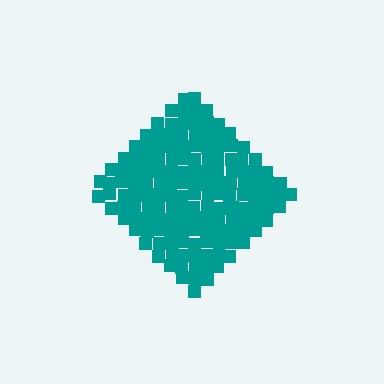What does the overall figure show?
The overall figure shows a diamond.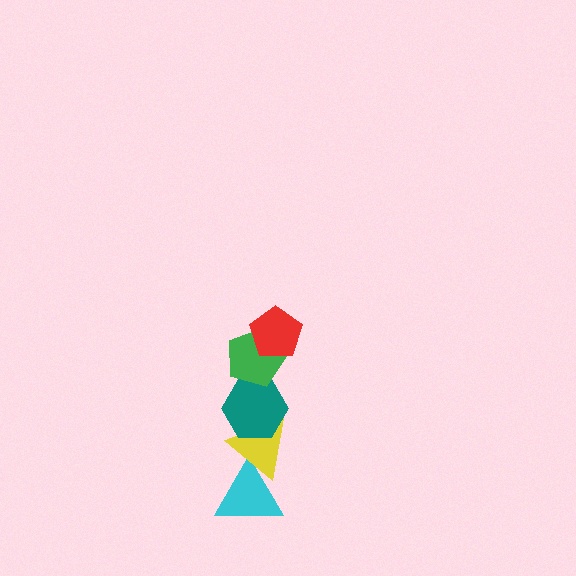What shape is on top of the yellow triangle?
The teal hexagon is on top of the yellow triangle.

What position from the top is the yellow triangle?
The yellow triangle is 4th from the top.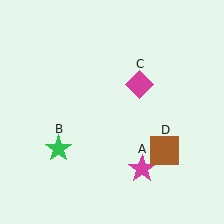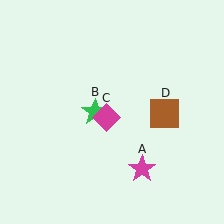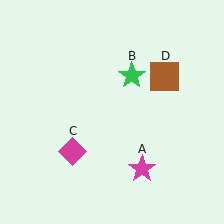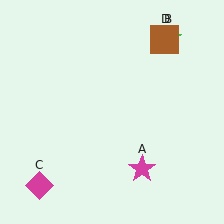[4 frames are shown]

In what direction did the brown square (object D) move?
The brown square (object D) moved up.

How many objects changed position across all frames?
3 objects changed position: green star (object B), magenta diamond (object C), brown square (object D).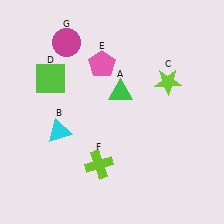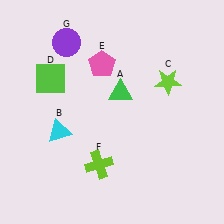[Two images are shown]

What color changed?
The circle (G) changed from magenta in Image 1 to purple in Image 2.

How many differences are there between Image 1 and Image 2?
There is 1 difference between the two images.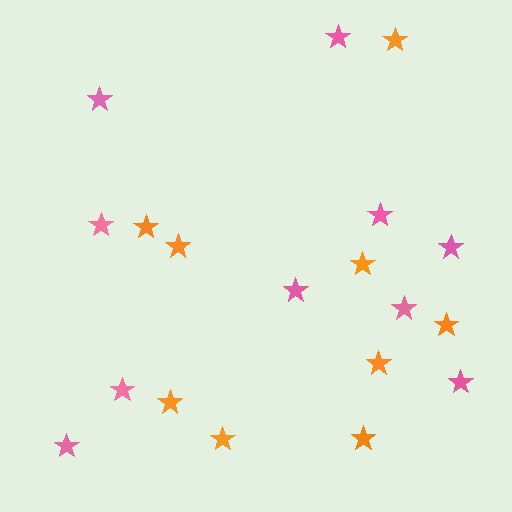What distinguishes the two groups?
There are 2 groups: one group of orange stars (9) and one group of pink stars (10).